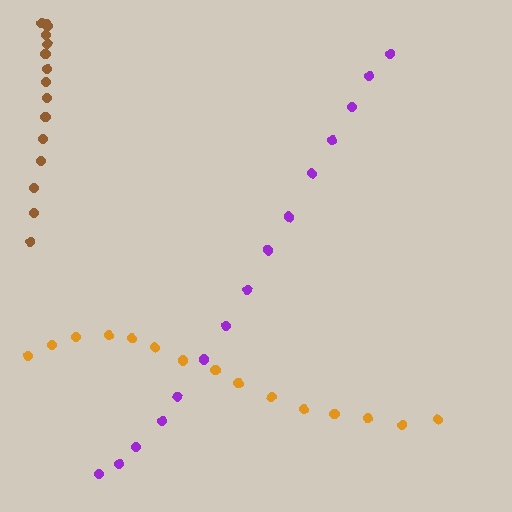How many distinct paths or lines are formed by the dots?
There are 3 distinct paths.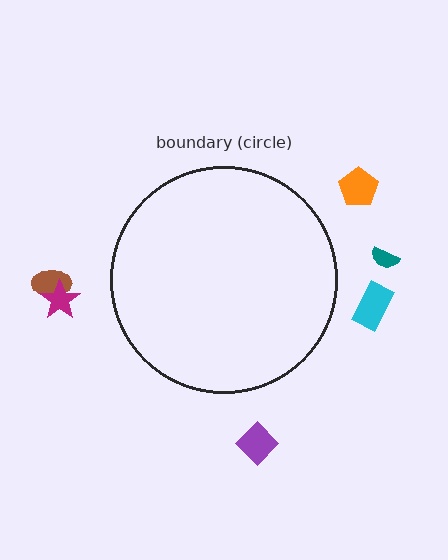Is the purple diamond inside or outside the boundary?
Outside.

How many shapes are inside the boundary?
0 inside, 6 outside.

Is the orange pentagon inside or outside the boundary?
Outside.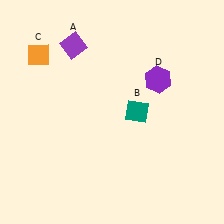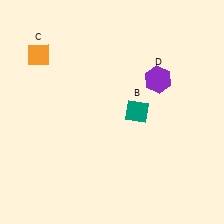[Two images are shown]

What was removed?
The purple diamond (A) was removed in Image 2.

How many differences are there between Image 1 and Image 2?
There is 1 difference between the two images.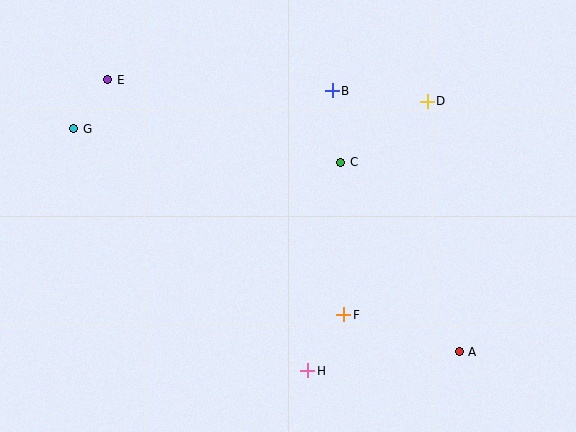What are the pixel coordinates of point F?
Point F is at (344, 315).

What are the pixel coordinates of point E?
Point E is at (108, 80).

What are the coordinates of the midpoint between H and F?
The midpoint between H and F is at (326, 343).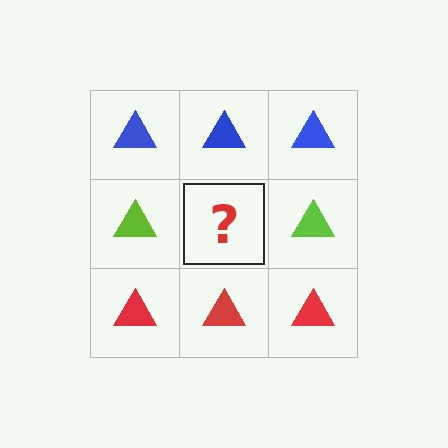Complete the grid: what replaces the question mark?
The question mark should be replaced with a lime triangle.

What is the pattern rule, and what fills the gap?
The rule is that each row has a consistent color. The gap should be filled with a lime triangle.